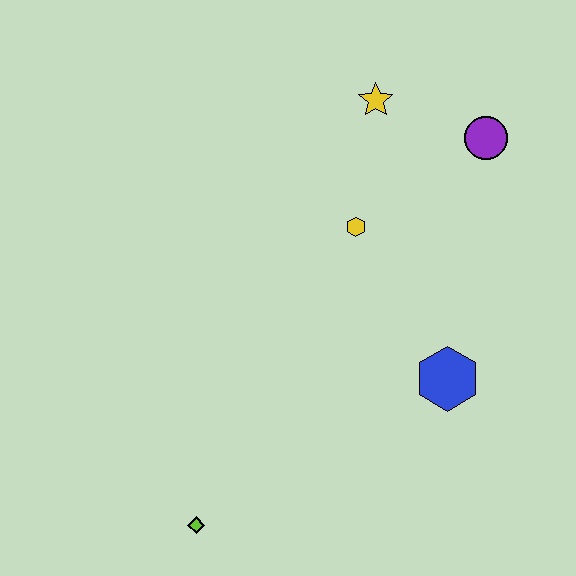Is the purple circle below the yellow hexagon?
No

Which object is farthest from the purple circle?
The lime diamond is farthest from the purple circle.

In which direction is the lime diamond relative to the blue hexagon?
The lime diamond is to the left of the blue hexagon.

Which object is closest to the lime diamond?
The blue hexagon is closest to the lime diamond.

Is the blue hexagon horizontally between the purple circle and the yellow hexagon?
Yes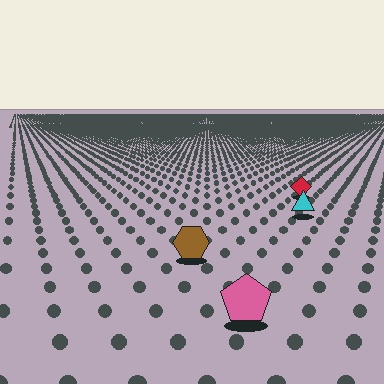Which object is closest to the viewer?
The pink pentagon is closest. The texture marks near it are larger and more spread out.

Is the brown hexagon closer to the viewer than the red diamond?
Yes. The brown hexagon is closer — you can tell from the texture gradient: the ground texture is coarser near it.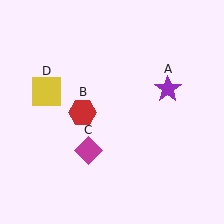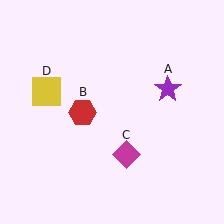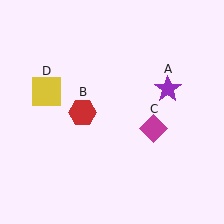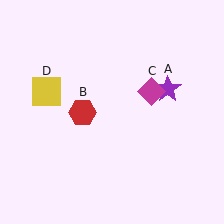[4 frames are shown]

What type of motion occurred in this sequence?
The magenta diamond (object C) rotated counterclockwise around the center of the scene.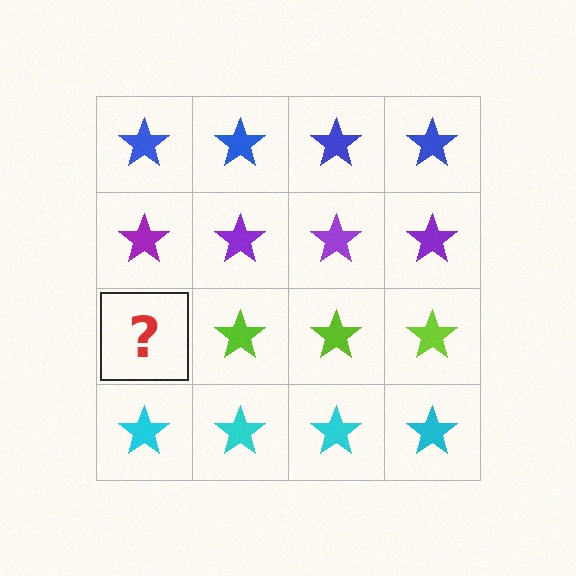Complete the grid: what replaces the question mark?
The question mark should be replaced with a lime star.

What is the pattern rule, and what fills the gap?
The rule is that each row has a consistent color. The gap should be filled with a lime star.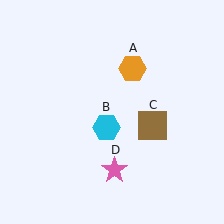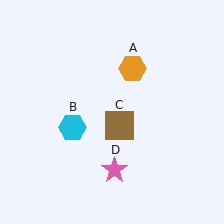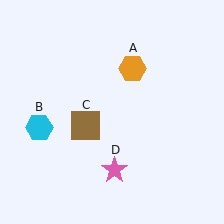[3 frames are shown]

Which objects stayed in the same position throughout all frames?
Orange hexagon (object A) and pink star (object D) remained stationary.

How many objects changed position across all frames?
2 objects changed position: cyan hexagon (object B), brown square (object C).